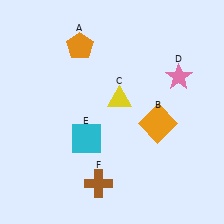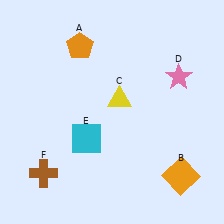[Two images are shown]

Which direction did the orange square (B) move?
The orange square (B) moved down.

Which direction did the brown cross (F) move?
The brown cross (F) moved left.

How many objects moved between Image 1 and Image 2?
2 objects moved between the two images.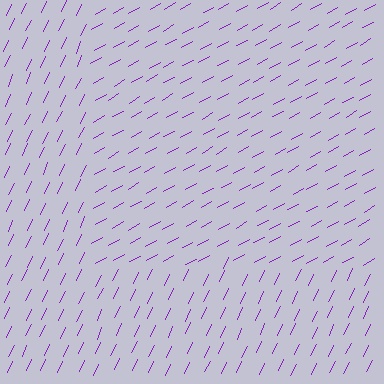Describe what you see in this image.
The image is filled with small purple line segments. A rectangle region in the image has lines oriented differently from the surrounding lines, creating a visible texture boundary.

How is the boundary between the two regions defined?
The boundary is defined purely by a change in line orientation (approximately 36 degrees difference). All lines are the same color and thickness.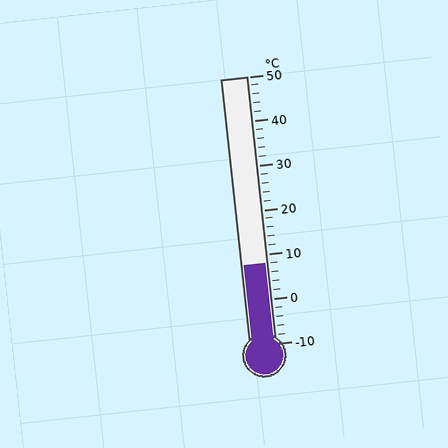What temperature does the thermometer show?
The thermometer shows approximately 8°C.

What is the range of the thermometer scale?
The thermometer scale ranges from -10°C to 50°C.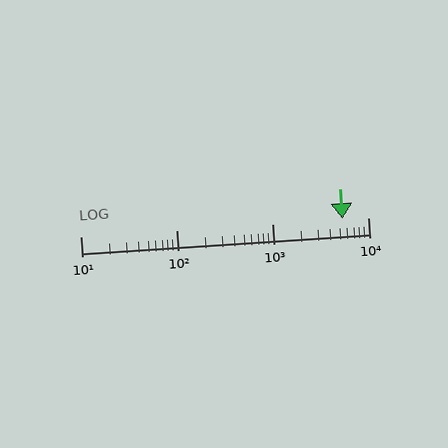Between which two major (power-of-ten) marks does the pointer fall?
The pointer is between 1000 and 10000.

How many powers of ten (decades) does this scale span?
The scale spans 3 decades, from 10 to 10000.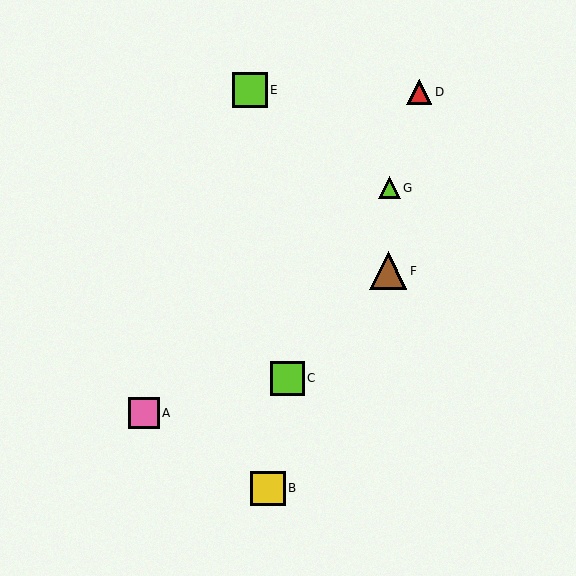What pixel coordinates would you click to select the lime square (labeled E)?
Click at (250, 90) to select the lime square E.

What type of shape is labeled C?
Shape C is a lime square.